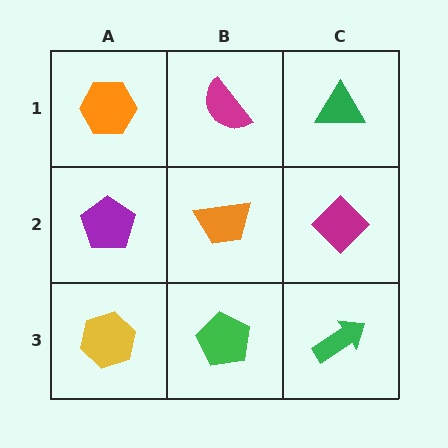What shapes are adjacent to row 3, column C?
A magenta diamond (row 2, column C), a green pentagon (row 3, column B).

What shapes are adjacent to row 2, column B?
A magenta semicircle (row 1, column B), a green pentagon (row 3, column B), a purple pentagon (row 2, column A), a magenta diamond (row 2, column C).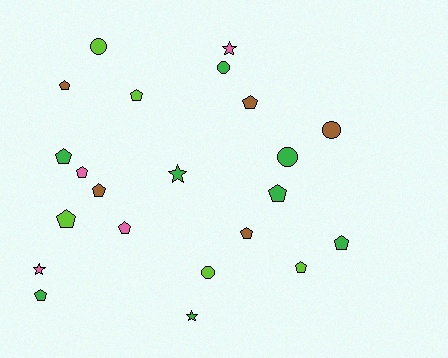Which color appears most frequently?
Green, with 8 objects.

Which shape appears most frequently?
Pentagon, with 13 objects.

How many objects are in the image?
There are 22 objects.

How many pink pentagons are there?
There are 2 pink pentagons.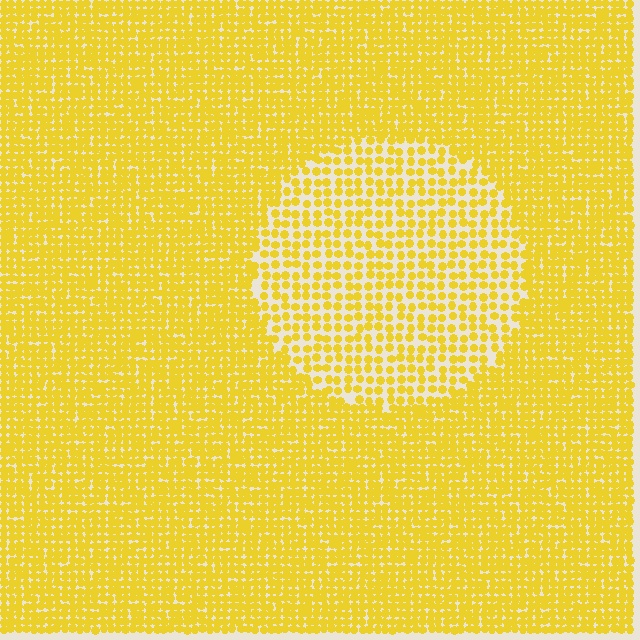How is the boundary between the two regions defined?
The boundary is defined by a change in element density (approximately 1.9x ratio). All elements are the same color, size, and shape.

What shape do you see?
I see a circle.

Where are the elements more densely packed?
The elements are more densely packed outside the circle boundary.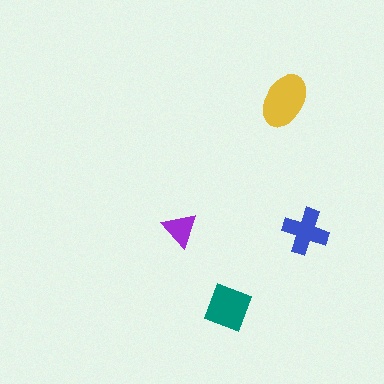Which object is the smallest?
The purple triangle.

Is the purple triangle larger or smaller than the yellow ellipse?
Smaller.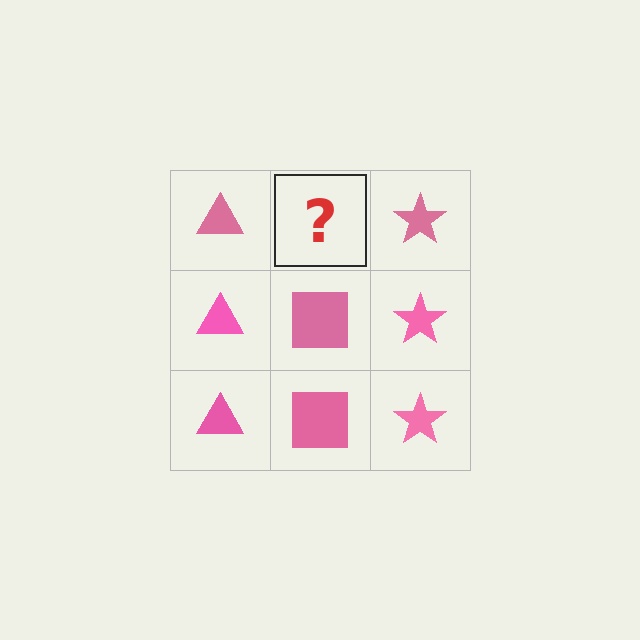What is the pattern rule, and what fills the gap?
The rule is that each column has a consistent shape. The gap should be filled with a pink square.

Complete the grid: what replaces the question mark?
The question mark should be replaced with a pink square.